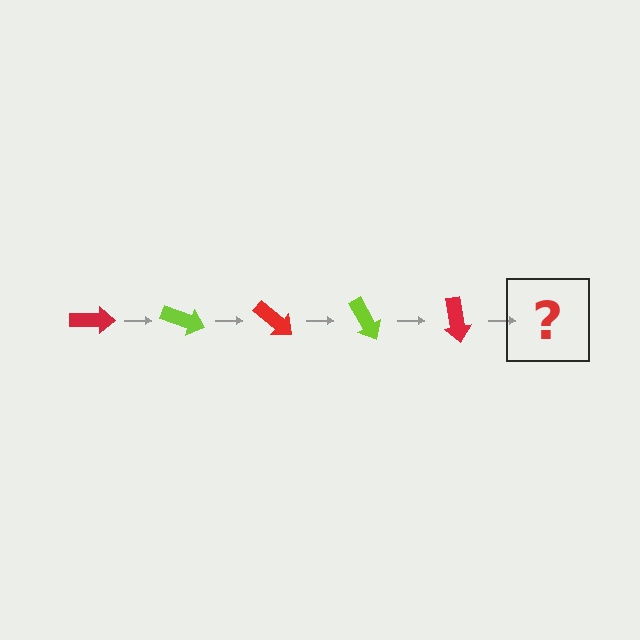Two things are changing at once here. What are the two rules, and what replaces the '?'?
The two rules are that it rotates 20 degrees each step and the color cycles through red and lime. The '?' should be a lime arrow, rotated 100 degrees from the start.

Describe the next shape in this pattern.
It should be a lime arrow, rotated 100 degrees from the start.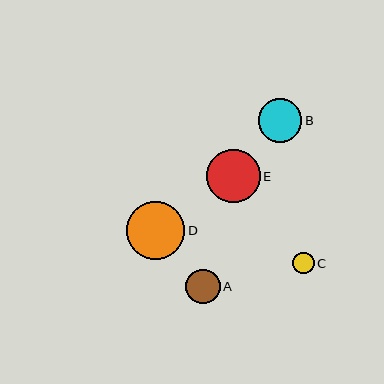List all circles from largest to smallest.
From largest to smallest: D, E, B, A, C.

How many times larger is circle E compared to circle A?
Circle E is approximately 1.5 times the size of circle A.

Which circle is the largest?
Circle D is the largest with a size of approximately 58 pixels.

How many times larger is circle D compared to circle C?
Circle D is approximately 2.7 times the size of circle C.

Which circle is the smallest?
Circle C is the smallest with a size of approximately 21 pixels.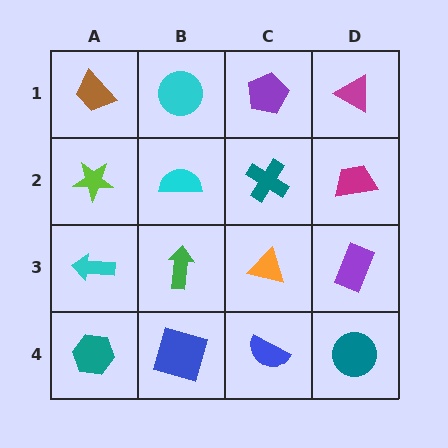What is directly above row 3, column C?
A teal cross.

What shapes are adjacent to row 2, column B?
A cyan circle (row 1, column B), a green arrow (row 3, column B), a lime star (row 2, column A), a teal cross (row 2, column C).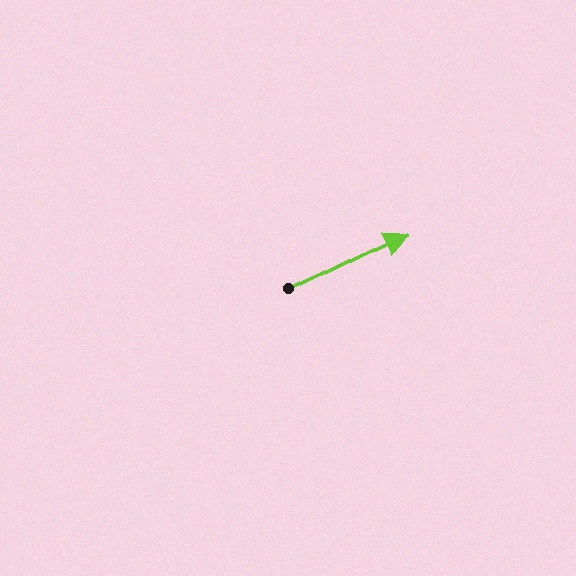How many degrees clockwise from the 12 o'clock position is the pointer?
Approximately 64 degrees.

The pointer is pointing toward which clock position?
Roughly 2 o'clock.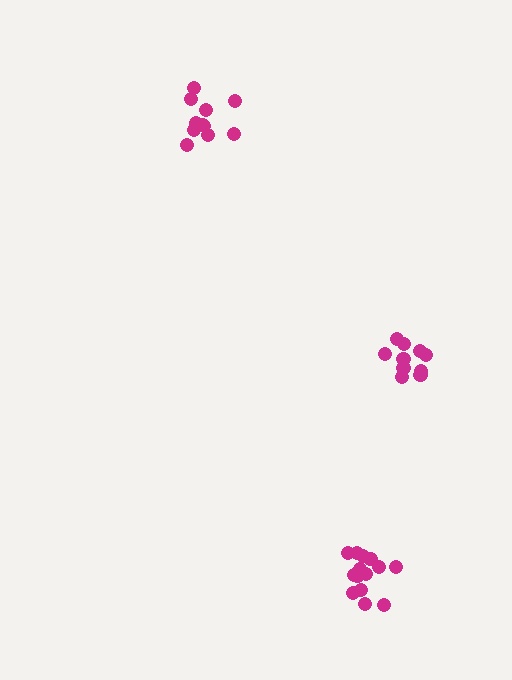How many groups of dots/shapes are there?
There are 3 groups.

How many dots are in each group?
Group 1: 11 dots, Group 2: 16 dots, Group 3: 11 dots (38 total).